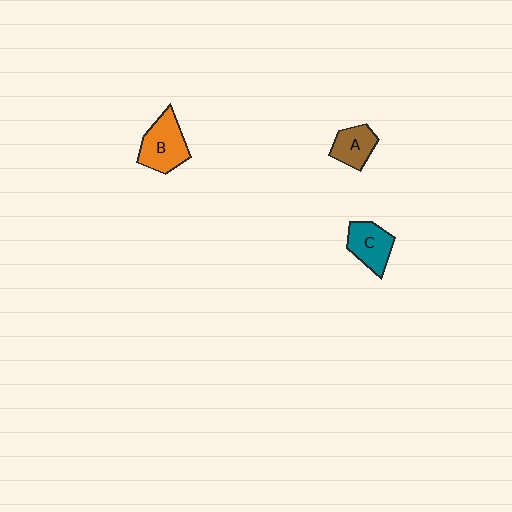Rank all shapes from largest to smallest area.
From largest to smallest: B (orange), C (teal), A (brown).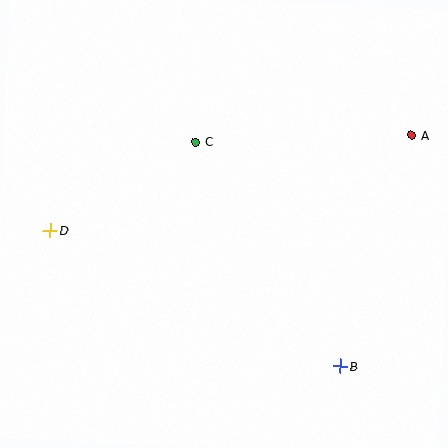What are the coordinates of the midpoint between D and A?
The midpoint between D and A is at (231, 183).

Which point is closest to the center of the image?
Point C at (196, 142) is closest to the center.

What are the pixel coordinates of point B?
Point B is at (340, 366).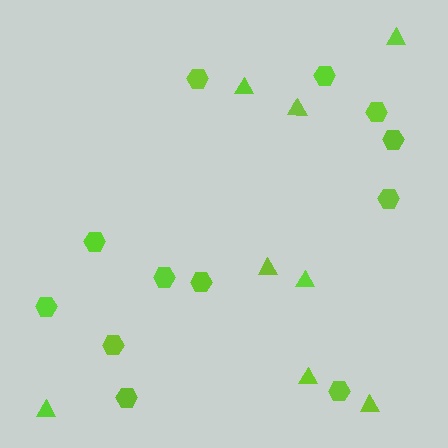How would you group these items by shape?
There are 2 groups: one group of triangles (8) and one group of hexagons (12).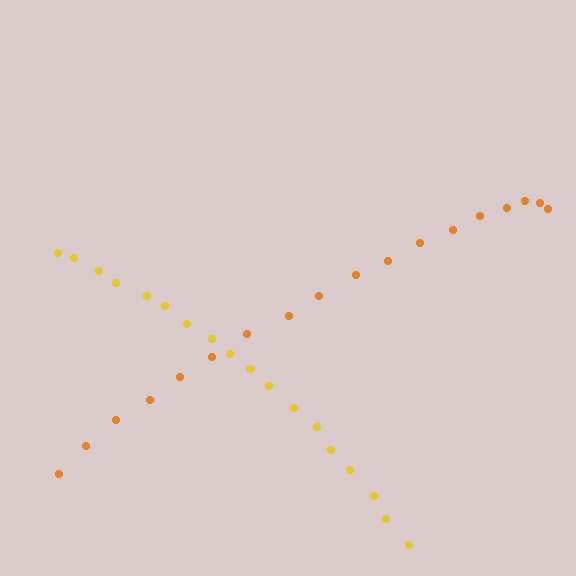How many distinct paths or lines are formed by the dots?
There are 2 distinct paths.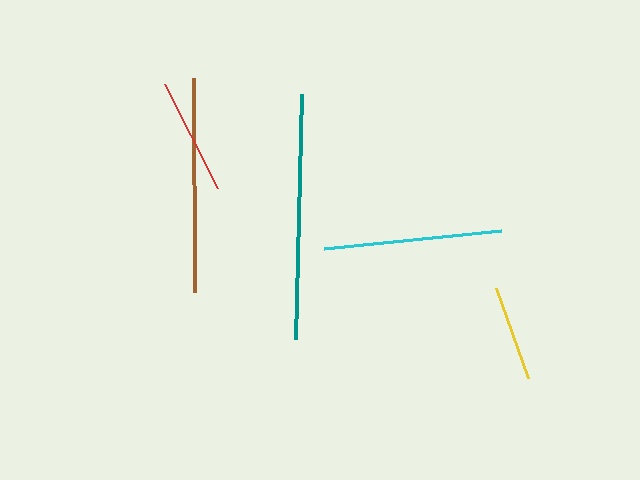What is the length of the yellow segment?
The yellow segment is approximately 95 pixels long.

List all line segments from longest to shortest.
From longest to shortest: teal, brown, cyan, red, yellow.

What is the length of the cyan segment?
The cyan segment is approximately 178 pixels long.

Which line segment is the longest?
The teal line is the longest at approximately 245 pixels.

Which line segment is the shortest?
The yellow line is the shortest at approximately 95 pixels.